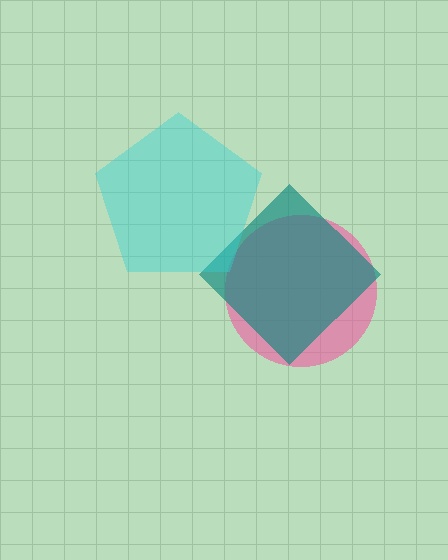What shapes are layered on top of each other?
The layered shapes are: a pink circle, a teal diamond, a cyan pentagon.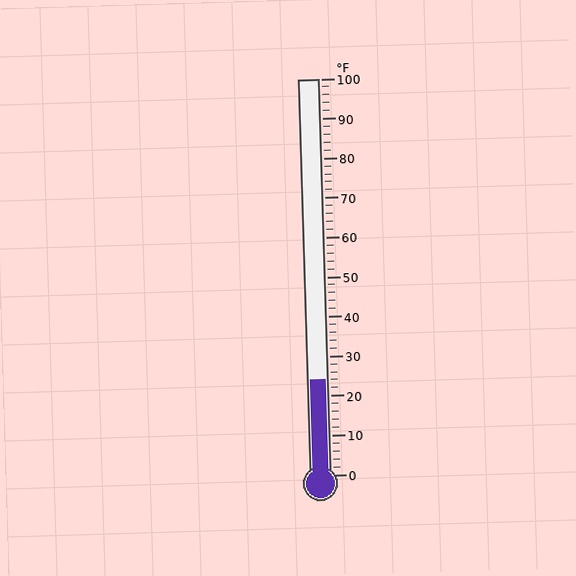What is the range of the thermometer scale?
The thermometer scale ranges from 0°F to 100°F.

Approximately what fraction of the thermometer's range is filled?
The thermometer is filled to approximately 25% of its range.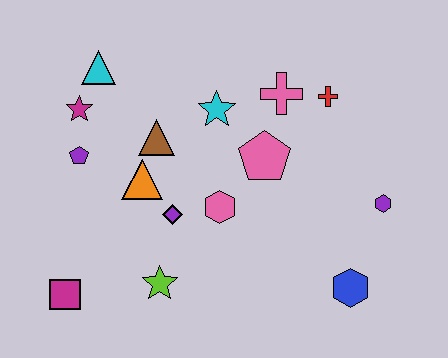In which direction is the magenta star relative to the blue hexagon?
The magenta star is to the left of the blue hexagon.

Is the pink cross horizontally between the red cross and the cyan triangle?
Yes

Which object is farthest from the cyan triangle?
The blue hexagon is farthest from the cyan triangle.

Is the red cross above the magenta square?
Yes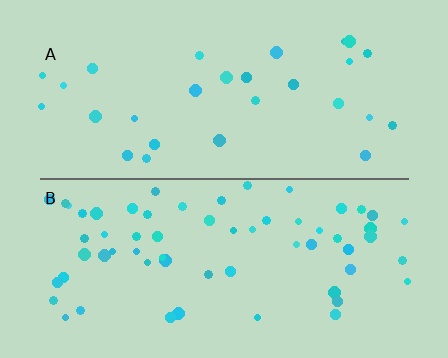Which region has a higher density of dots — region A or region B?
B (the bottom).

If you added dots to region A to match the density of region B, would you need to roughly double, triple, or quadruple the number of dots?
Approximately double.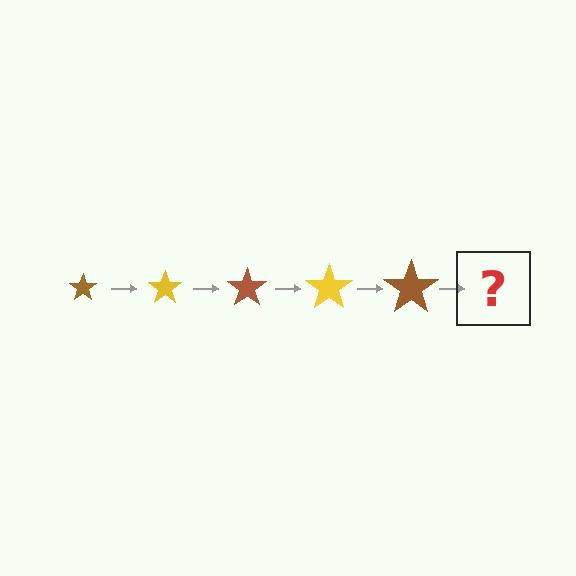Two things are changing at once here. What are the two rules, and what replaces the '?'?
The two rules are that the star grows larger each step and the color cycles through brown and yellow. The '?' should be a yellow star, larger than the previous one.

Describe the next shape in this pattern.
It should be a yellow star, larger than the previous one.